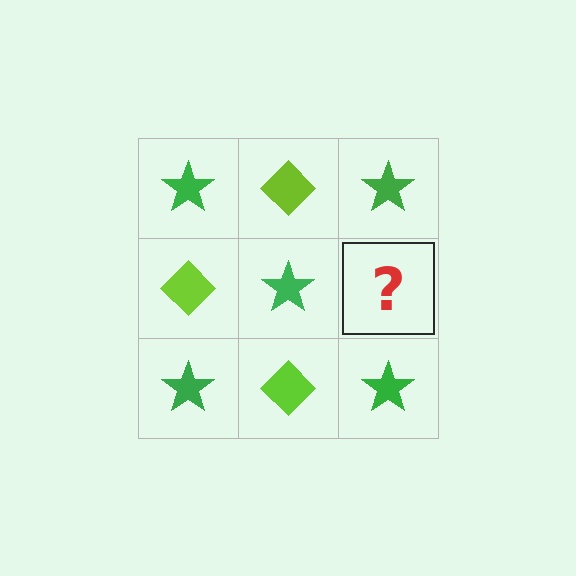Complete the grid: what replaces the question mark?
The question mark should be replaced with a lime diamond.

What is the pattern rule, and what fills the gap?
The rule is that it alternates green star and lime diamond in a checkerboard pattern. The gap should be filled with a lime diamond.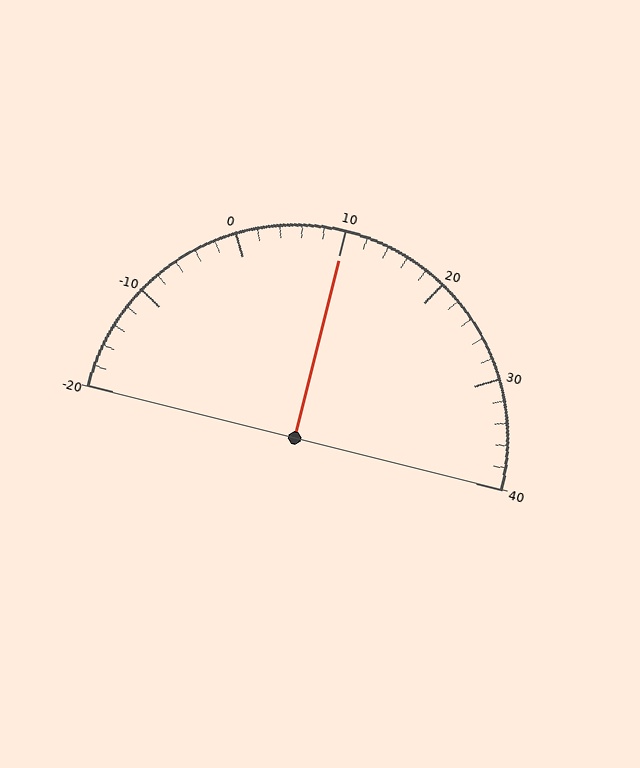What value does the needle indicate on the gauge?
The needle indicates approximately 10.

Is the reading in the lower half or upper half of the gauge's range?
The reading is in the upper half of the range (-20 to 40).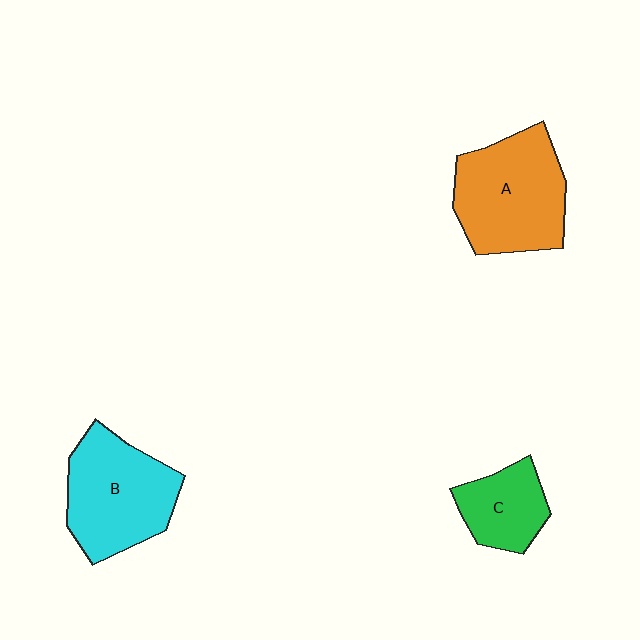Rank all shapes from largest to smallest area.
From largest to smallest: A (orange), B (cyan), C (green).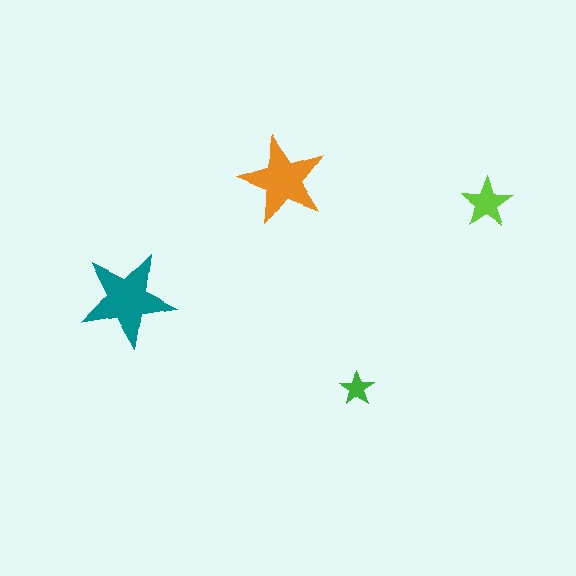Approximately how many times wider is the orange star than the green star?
About 2.5 times wider.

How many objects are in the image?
There are 4 objects in the image.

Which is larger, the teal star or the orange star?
The teal one.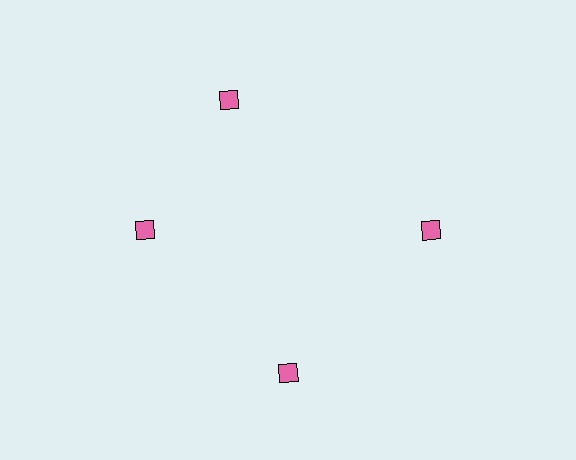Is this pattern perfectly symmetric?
No. The 4 pink diamonds are arranged in a ring, but one element near the 12 o'clock position is rotated out of alignment along the ring, breaking the 4-fold rotational symmetry.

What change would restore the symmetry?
The symmetry would be restored by rotating it back into even spacing with its neighbors so that all 4 diamonds sit at equal angles and equal distance from the center.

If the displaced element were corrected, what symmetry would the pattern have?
It would have 4-fold rotational symmetry — the pattern would map onto itself every 90 degrees.